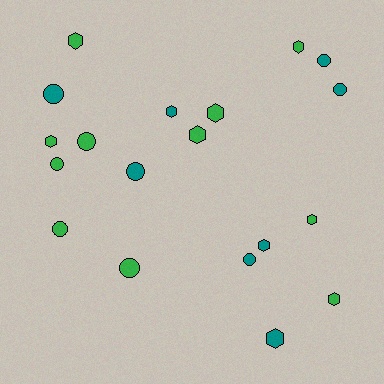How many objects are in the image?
There are 19 objects.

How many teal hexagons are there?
There are 3 teal hexagons.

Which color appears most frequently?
Green, with 11 objects.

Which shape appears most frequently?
Hexagon, with 10 objects.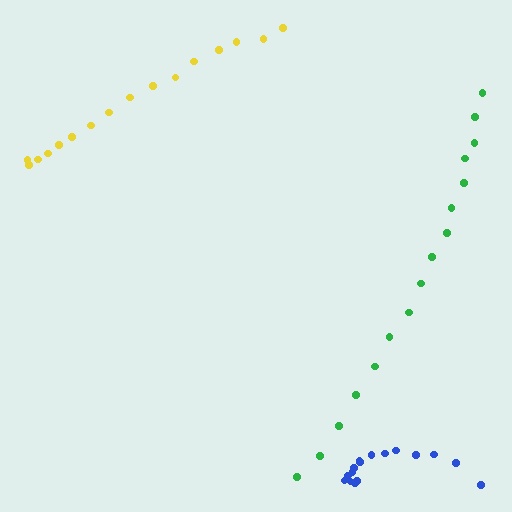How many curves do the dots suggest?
There are 3 distinct paths.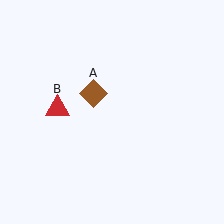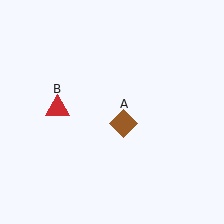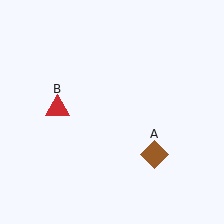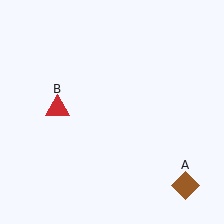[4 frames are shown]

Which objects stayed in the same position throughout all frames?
Red triangle (object B) remained stationary.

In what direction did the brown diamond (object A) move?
The brown diamond (object A) moved down and to the right.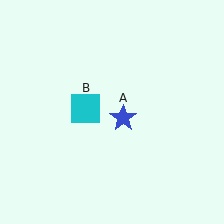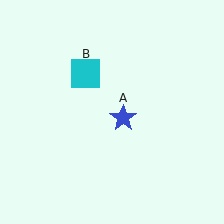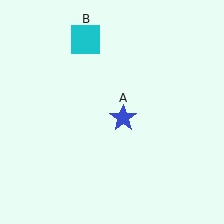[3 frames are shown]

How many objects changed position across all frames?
1 object changed position: cyan square (object B).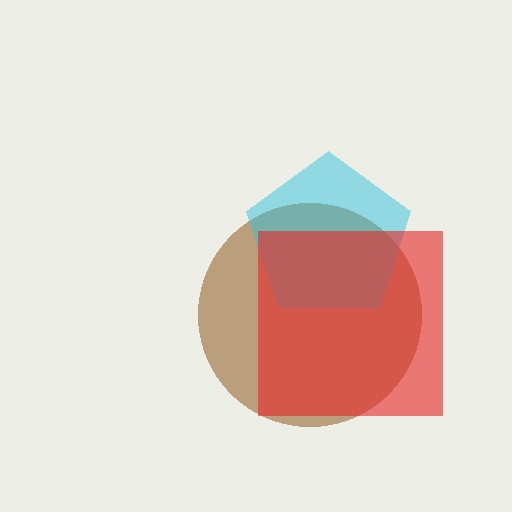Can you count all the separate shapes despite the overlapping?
Yes, there are 3 separate shapes.